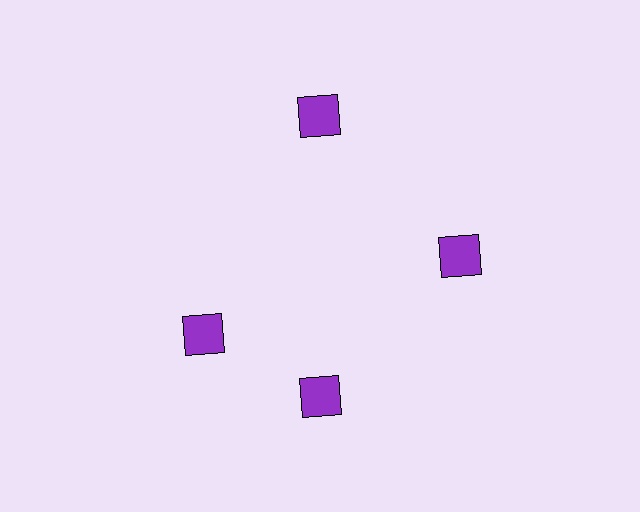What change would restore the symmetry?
The symmetry would be restored by rotating it back into even spacing with its neighbors so that all 4 squares sit at equal angles and equal distance from the center.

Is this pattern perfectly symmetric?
No. The 4 purple squares are arranged in a ring, but one element near the 9 o'clock position is rotated out of alignment along the ring, breaking the 4-fold rotational symmetry.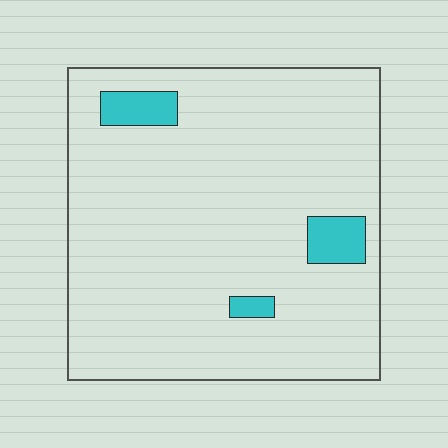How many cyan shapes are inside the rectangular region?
3.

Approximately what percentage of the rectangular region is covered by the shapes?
Approximately 5%.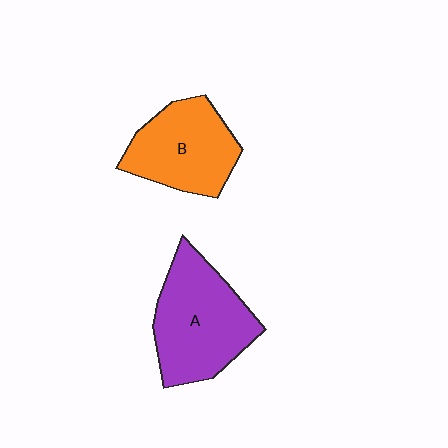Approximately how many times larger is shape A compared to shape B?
Approximately 1.2 times.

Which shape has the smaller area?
Shape B (orange).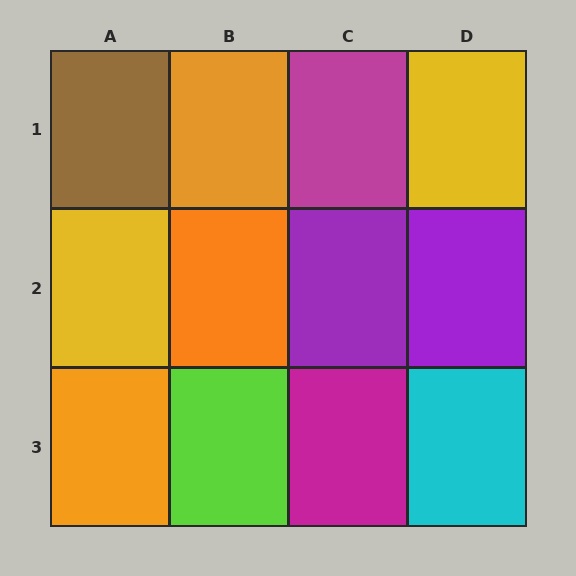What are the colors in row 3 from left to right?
Orange, lime, magenta, cyan.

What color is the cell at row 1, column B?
Orange.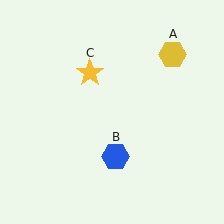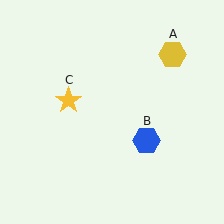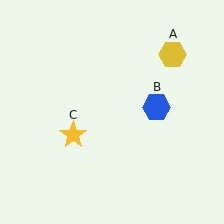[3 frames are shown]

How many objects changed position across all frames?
2 objects changed position: blue hexagon (object B), yellow star (object C).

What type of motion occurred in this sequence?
The blue hexagon (object B), yellow star (object C) rotated counterclockwise around the center of the scene.